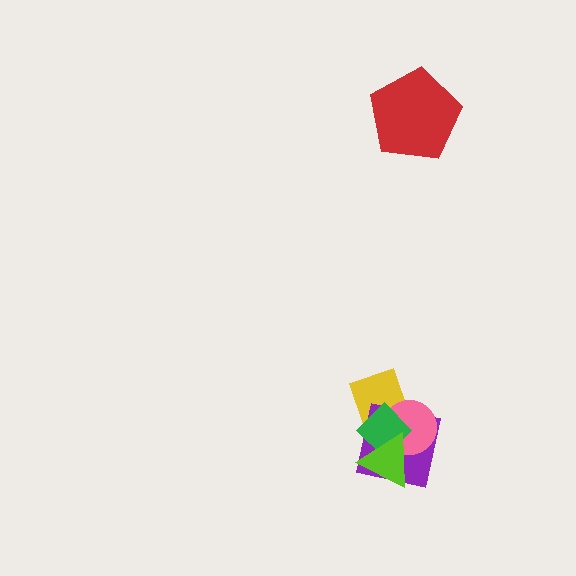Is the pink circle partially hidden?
Yes, it is partially covered by another shape.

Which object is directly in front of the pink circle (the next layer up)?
The green diamond is directly in front of the pink circle.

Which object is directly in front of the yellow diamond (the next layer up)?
The purple square is directly in front of the yellow diamond.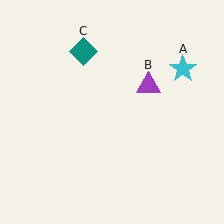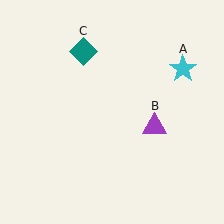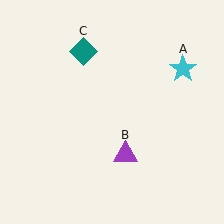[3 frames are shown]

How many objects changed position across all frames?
1 object changed position: purple triangle (object B).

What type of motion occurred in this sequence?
The purple triangle (object B) rotated clockwise around the center of the scene.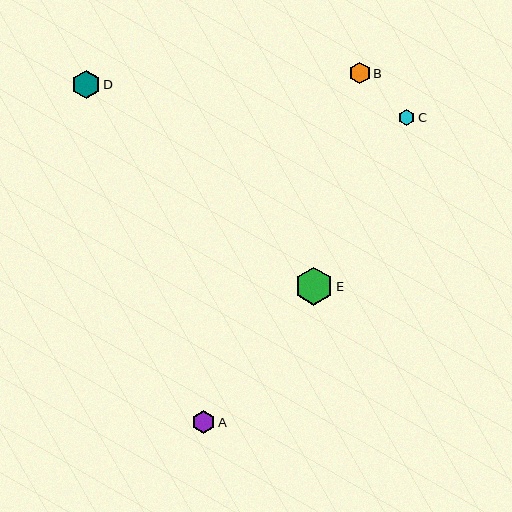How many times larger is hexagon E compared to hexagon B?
Hexagon E is approximately 1.8 times the size of hexagon B.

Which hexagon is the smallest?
Hexagon C is the smallest with a size of approximately 16 pixels.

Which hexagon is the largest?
Hexagon E is the largest with a size of approximately 38 pixels.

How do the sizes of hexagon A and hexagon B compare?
Hexagon A and hexagon B are approximately the same size.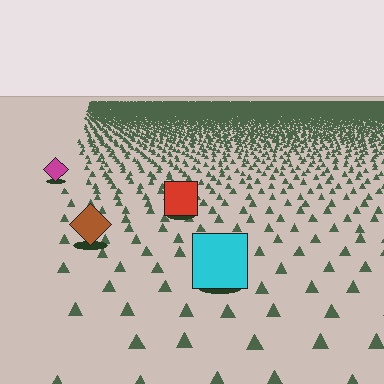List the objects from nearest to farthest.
From nearest to farthest: the cyan square, the brown diamond, the red square, the magenta diamond.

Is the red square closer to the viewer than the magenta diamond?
Yes. The red square is closer — you can tell from the texture gradient: the ground texture is coarser near it.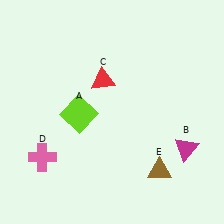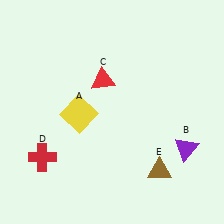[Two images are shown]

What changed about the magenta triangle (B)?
In Image 1, B is magenta. In Image 2, it changed to purple.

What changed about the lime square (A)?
In Image 1, A is lime. In Image 2, it changed to yellow.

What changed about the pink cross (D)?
In Image 1, D is pink. In Image 2, it changed to red.